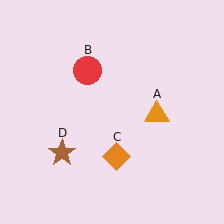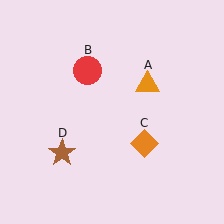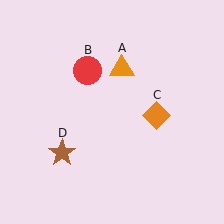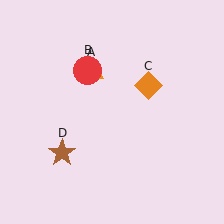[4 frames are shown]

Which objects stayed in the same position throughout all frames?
Red circle (object B) and brown star (object D) remained stationary.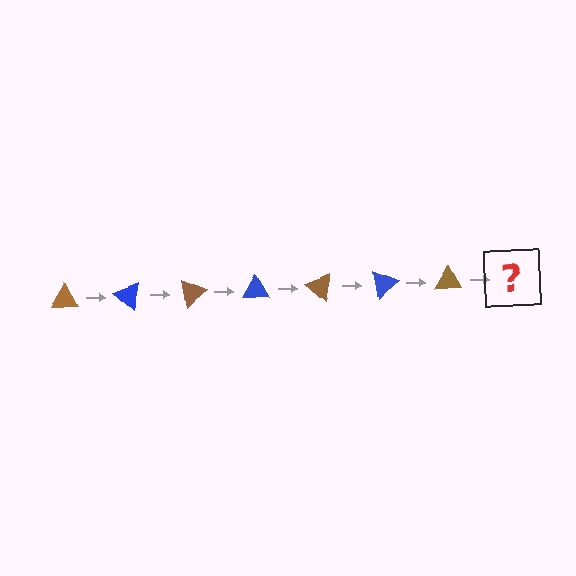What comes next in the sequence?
The next element should be a blue triangle, rotated 280 degrees from the start.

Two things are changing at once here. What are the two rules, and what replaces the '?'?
The two rules are that it rotates 40 degrees each step and the color cycles through brown and blue. The '?' should be a blue triangle, rotated 280 degrees from the start.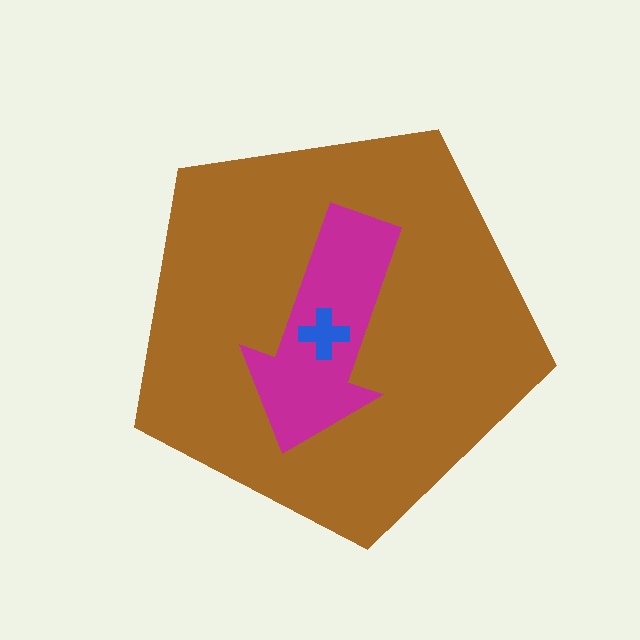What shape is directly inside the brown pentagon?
The magenta arrow.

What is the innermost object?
The blue cross.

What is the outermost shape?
The brown pentagon.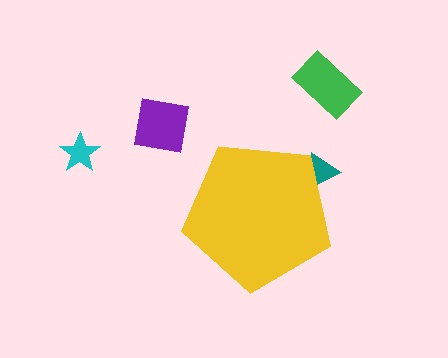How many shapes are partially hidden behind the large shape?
1 shape is partially hidden.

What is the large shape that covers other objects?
A yellow pentagon.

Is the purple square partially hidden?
No, the purple square is fully visible.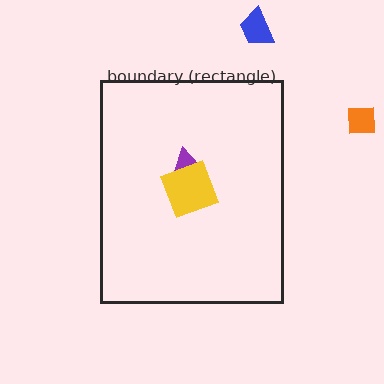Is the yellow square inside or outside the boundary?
Inside.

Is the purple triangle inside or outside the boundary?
Inside.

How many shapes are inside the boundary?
2 inside, 2 outside.